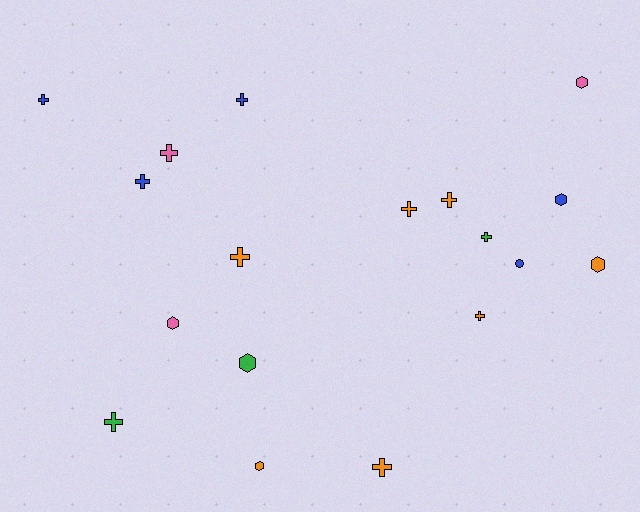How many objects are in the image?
There are 18 objects.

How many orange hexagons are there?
There are 2 orange hexagons.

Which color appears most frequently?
Orange, with 7 objects.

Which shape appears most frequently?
Cross, with 11 objects.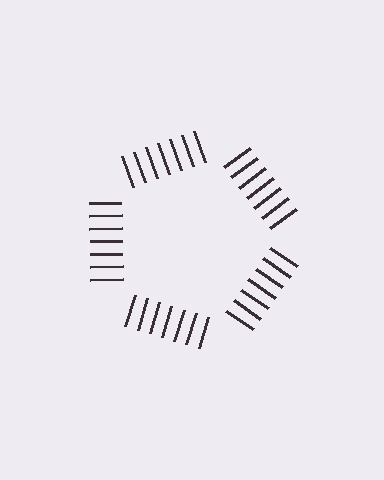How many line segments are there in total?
35 — 7 along each of the 5 edges.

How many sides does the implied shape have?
5 sides — the line-ends trace a pentagon.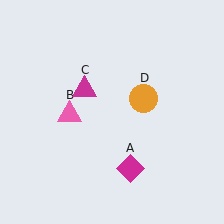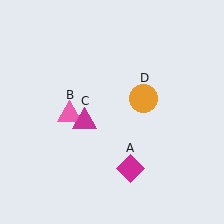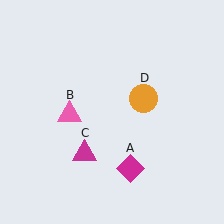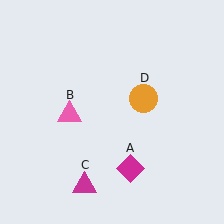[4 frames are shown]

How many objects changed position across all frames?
1 object changed position: magenta triangle (object C).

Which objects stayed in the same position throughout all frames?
Magenta diamond (object A) and pink triangle (object B) and orange circle (object D) remained stationary.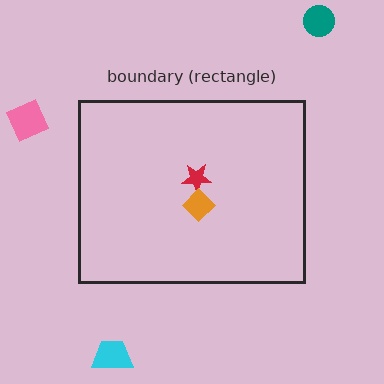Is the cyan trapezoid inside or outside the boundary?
Outside.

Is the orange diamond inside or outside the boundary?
Inside.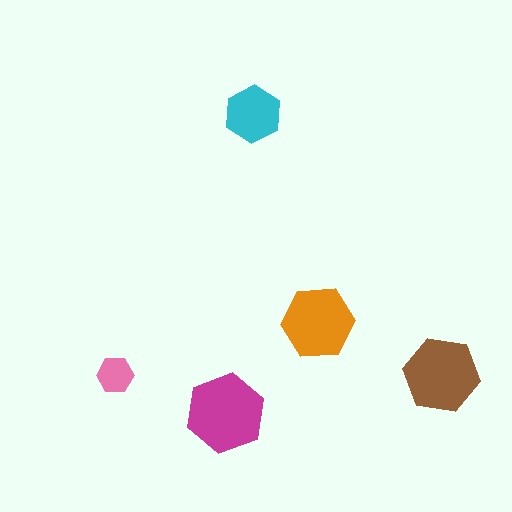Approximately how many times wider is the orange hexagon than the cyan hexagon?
About 1.5 times wider.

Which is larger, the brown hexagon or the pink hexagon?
The brown one.